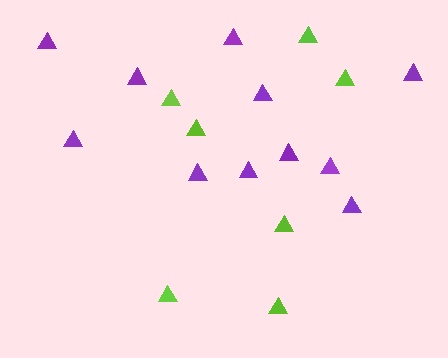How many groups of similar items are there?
There are 2 groups: one group of purple triangles (11) and one group of lime triangles (7).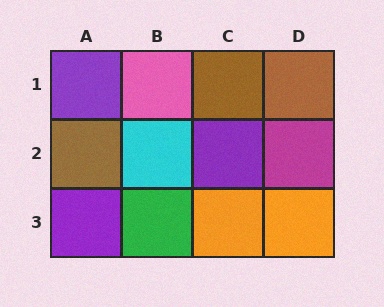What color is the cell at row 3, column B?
Green.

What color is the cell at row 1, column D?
Brown.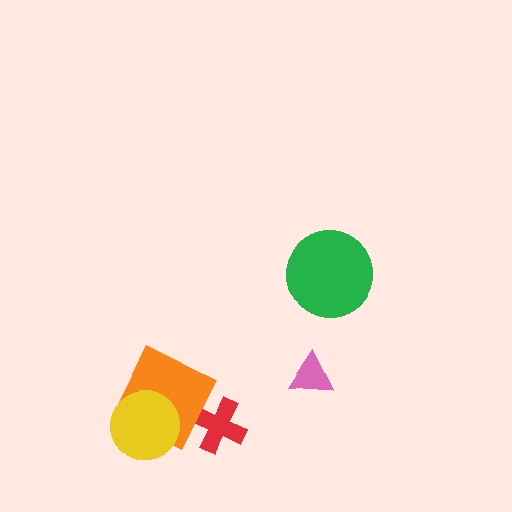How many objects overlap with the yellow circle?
1 object overlaps with the yellow circle.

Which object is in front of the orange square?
The yellow circle is in front of the orange square.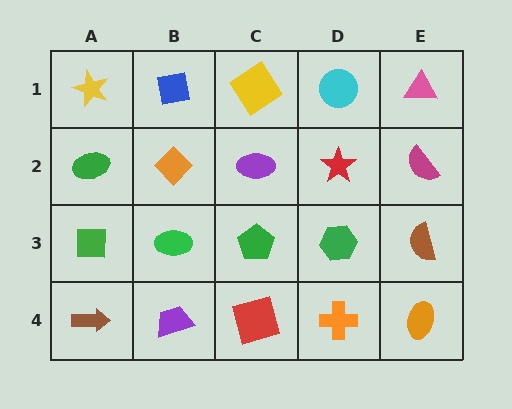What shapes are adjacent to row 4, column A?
A green square (row 3, column A), a purple trapezoid (row 4, column B).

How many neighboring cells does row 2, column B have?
4.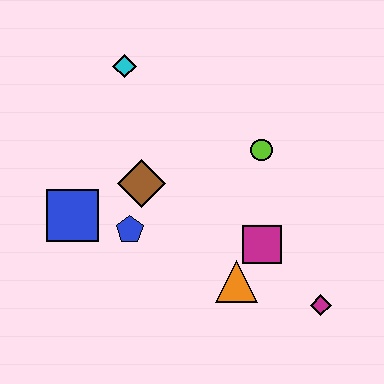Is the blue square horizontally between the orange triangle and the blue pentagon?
No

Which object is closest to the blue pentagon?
The brown diamond is closest to the blue pentagon.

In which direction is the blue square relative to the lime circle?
The blue square is to the left of the lime circle.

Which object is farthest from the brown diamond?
The magenta diamond is farthest from the brown diamond.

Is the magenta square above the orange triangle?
Yes